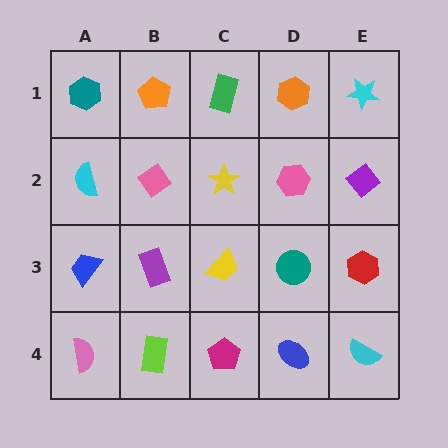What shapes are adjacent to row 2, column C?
A green rectangle (row 1, column C), a yellow trapezoid (row 3, column C), a pink diamond (row 2, column B), a pink hexagon (row 2, column D).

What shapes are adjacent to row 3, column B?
A pink diamond (row 2, column B), a lime rectangle (row 4, column B), a blue trapezoid (row 3, column A), a yellow trapezoid (row 3, column C).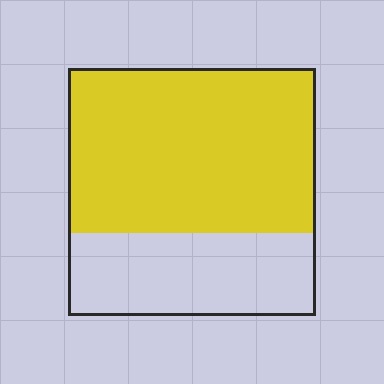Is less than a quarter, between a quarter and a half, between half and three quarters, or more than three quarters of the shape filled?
Between half and three quarters.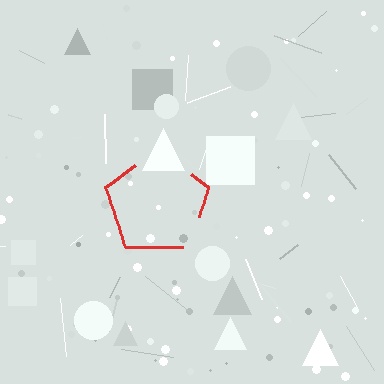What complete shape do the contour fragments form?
The contour fragments form a pentagon.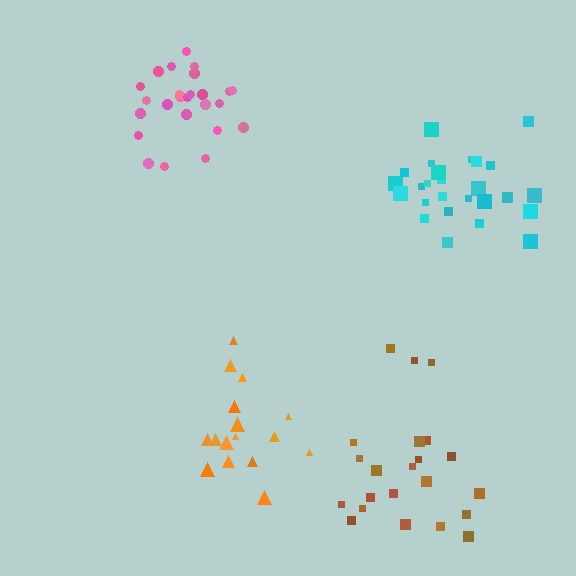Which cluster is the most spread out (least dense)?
Brown.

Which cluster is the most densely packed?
Pink.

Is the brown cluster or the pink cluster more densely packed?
Pink.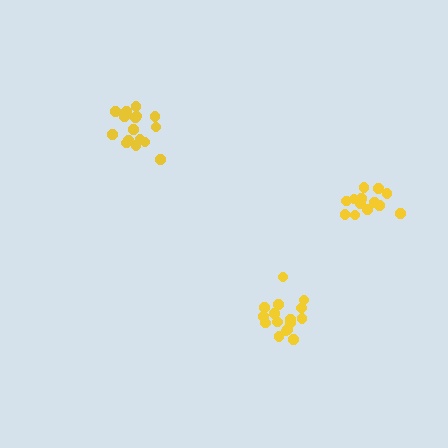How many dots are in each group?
Group 1: 16 dots, Group 2: 16 dots, Group 3: 14 dots (46 total).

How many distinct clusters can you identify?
There are 3 distinct clusters.